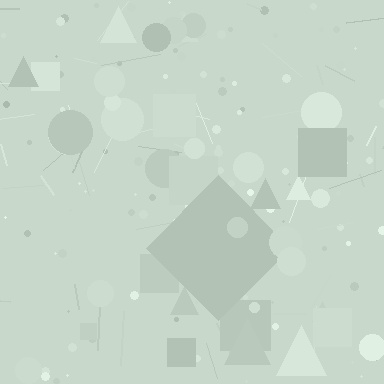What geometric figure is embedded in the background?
A diamond is embedded in the background.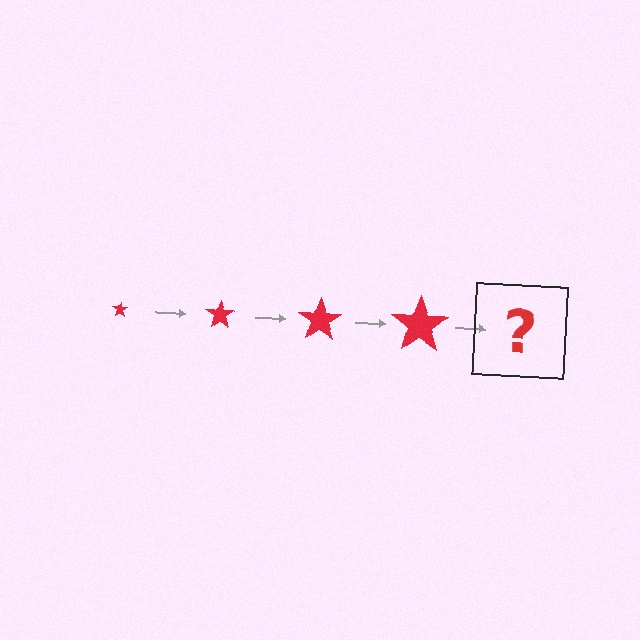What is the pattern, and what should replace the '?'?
The pattern is that the star gets progressively larger each step. The '?' should be a red star, larger than the previous one.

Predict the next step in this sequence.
The next step is a red star, larger than the previous one.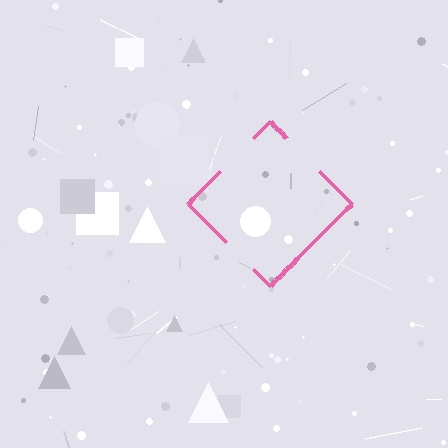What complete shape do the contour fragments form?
The contour fragments form a diamond.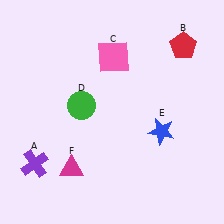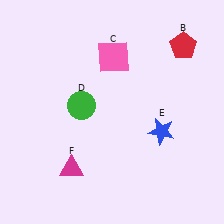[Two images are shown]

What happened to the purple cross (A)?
The purple cross (A) was removed in Image 2. It was in the bottom-left area of Image 1.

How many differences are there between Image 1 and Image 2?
There is 1 difference between the two images.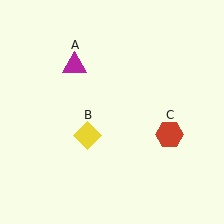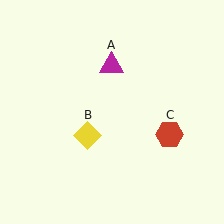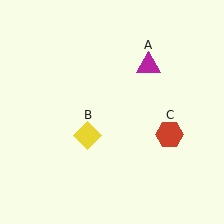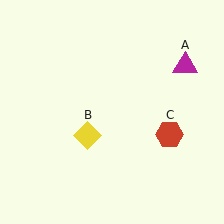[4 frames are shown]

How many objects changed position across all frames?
1 object changed position: magenta triangle (object A).